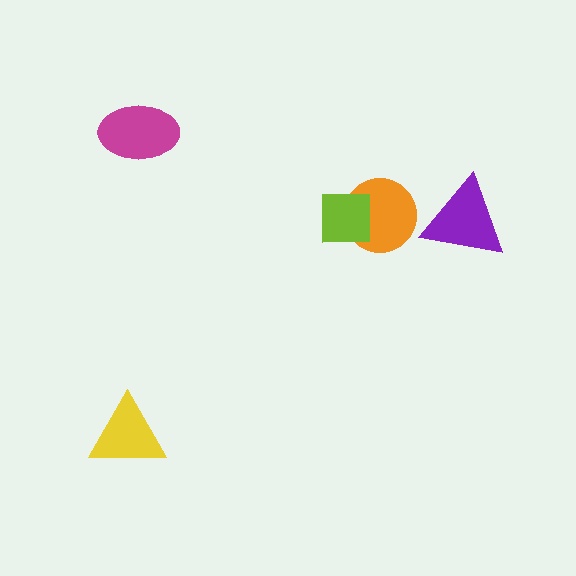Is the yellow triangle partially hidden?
No, no other shape covers it.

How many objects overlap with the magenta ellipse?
0 objects overlap with the magenta ellipse.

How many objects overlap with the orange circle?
1 object overlaps with the orange circle.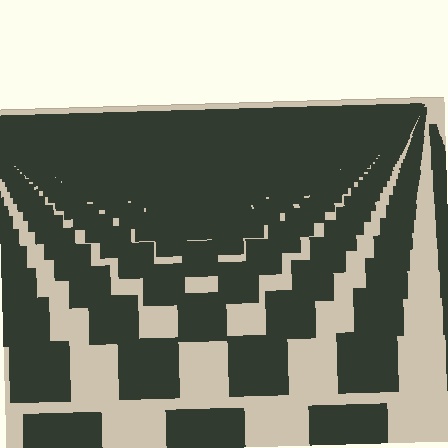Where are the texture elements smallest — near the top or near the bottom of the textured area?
Near the top.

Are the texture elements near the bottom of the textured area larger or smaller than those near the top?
Larger. Near the bottom, elements are closer to the viewer and appear at a bigger on-screen size.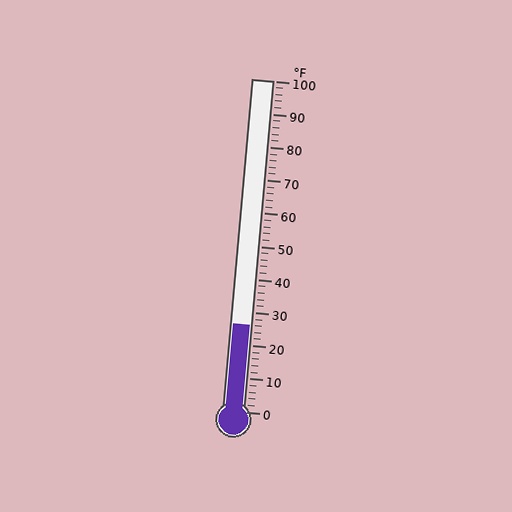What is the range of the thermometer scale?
The thermometer scale ranges from 0°F to 100°F.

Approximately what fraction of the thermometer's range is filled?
The thermometer is filled to approximately 25% of its range.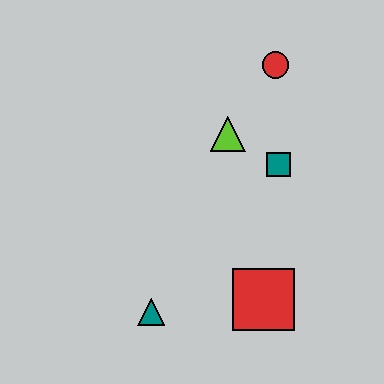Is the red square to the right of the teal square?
No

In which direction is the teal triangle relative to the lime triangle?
The teal triangle is below the lime triangle.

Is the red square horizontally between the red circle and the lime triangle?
Yes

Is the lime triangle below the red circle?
Yes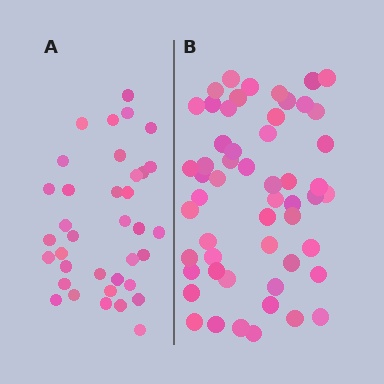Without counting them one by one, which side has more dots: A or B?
Region B (the right region) has more dots.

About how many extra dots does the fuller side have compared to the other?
Region B has approximately 20 more dots than region A.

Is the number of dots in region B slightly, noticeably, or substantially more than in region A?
Region B has substantially more. The ratio is roughly 1.5 to 1.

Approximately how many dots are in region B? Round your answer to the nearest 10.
About 50 dots. (The exact count is 54, which rounds to 50.)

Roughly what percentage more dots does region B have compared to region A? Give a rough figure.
About 50% more.